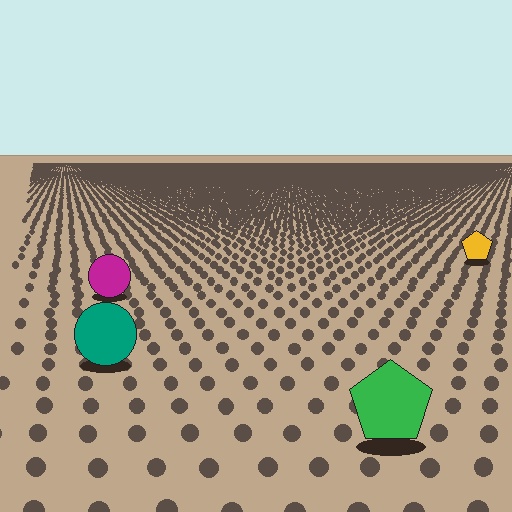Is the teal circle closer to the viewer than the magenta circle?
Yes. The teal circle is closer — you can tell from the texture gradient: the ground texture is coarser near it.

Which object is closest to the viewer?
The green pentagon is closest. The texture marks near it are larger and more spread out.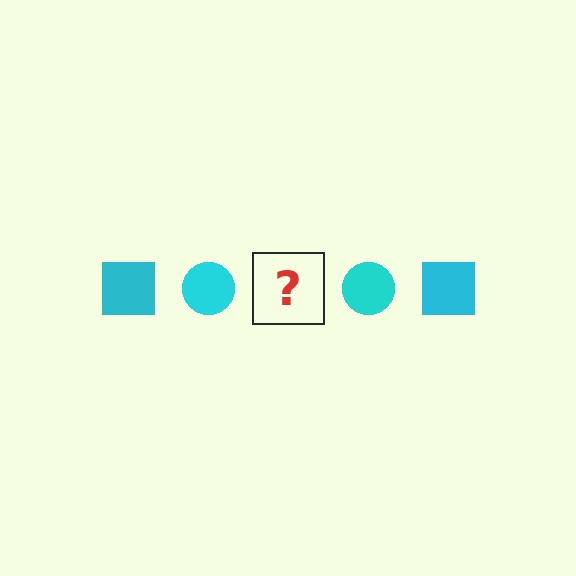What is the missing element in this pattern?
The missing element is a cyan square.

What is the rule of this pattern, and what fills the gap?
The rule is that the pattern cycles through square, circle shapes in cyan. The gap should be filled with a cyan square.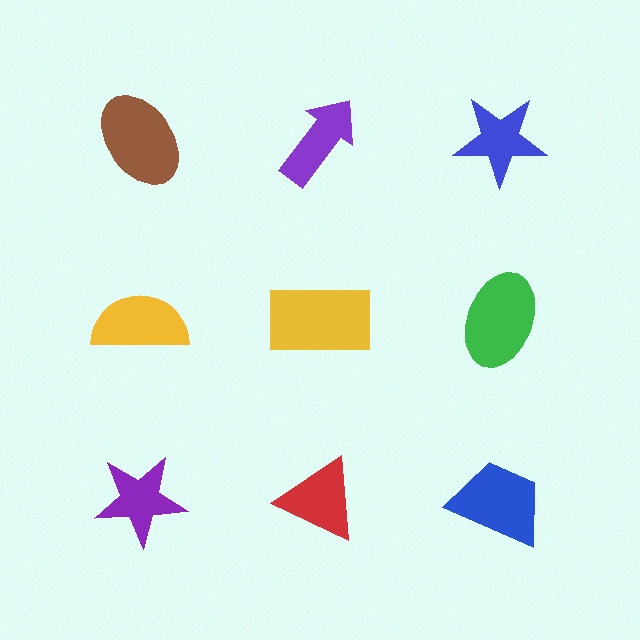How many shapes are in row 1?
3 shapes.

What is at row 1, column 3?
A blue star.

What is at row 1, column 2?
A purple arrow.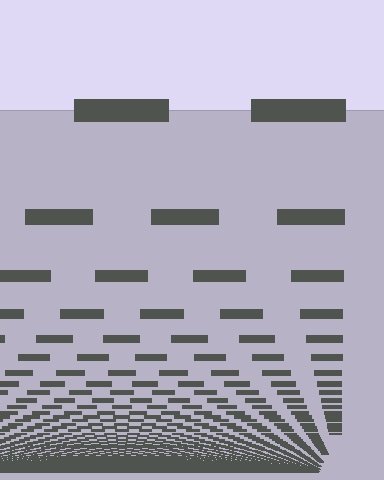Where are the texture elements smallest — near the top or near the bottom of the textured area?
Near the bottom.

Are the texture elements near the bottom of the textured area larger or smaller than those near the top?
Smaller. The gradient is inverted — elements near the bottom are smaller and denser.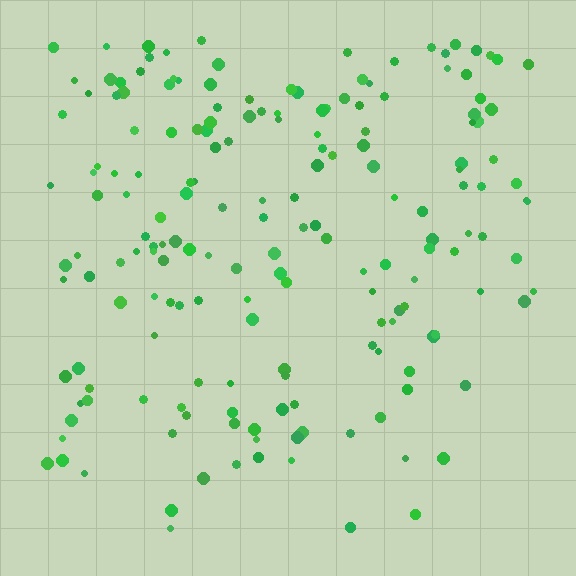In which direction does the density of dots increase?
From bottom to top, with the top side densest.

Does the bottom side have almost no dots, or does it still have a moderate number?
Still a moderate number, just noticeably fewer than the top.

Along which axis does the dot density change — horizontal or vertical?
Vertical.